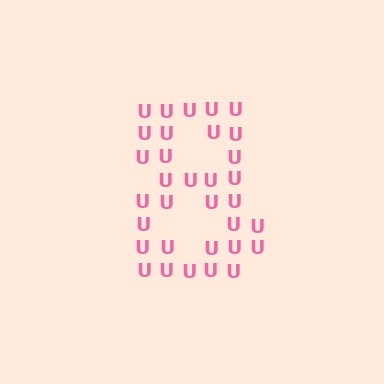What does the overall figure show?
The overall figure shows the digit 8.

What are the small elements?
The small elements are letter U's.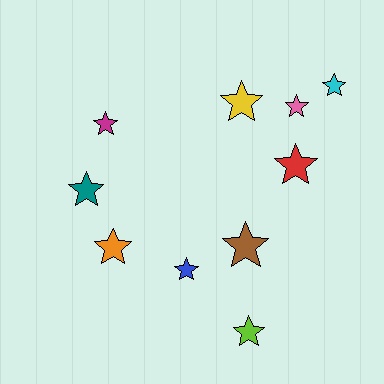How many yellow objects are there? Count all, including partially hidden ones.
There is 1 yellow object.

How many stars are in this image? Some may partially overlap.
There are 10 stars.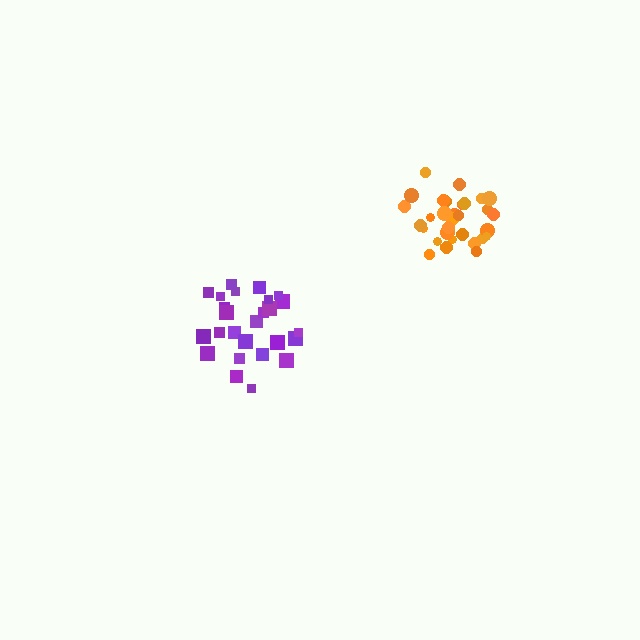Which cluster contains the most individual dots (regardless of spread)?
Orange (32).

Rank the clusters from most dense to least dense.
orange, purple.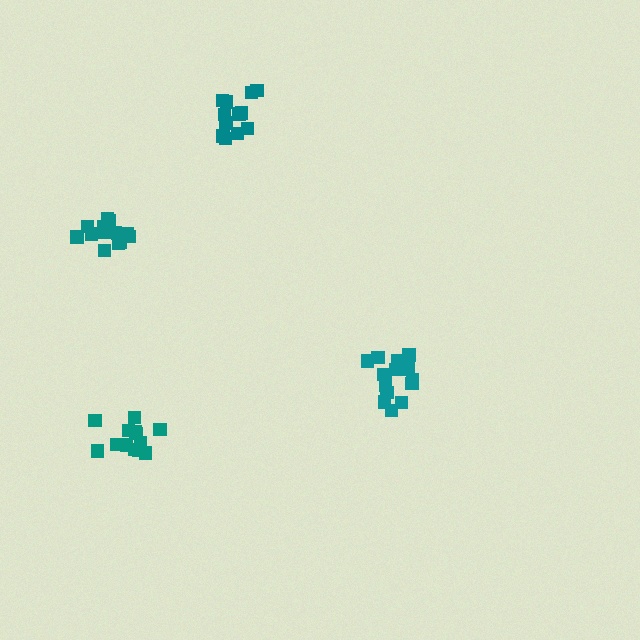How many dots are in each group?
Group 1: 16 dots, Group 2: 16 dots, Group 3: 13 dots, Group 4: 12 dots (57 total).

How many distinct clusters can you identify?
There are 4 distinct clusters.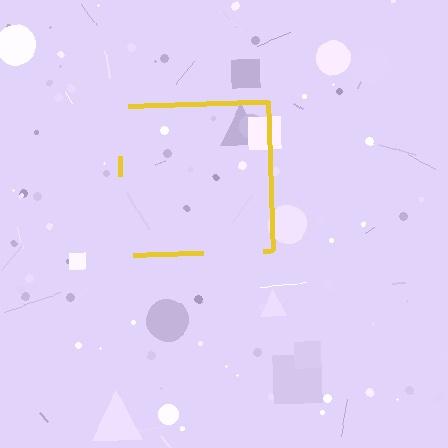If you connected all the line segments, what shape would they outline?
They would outline a square.